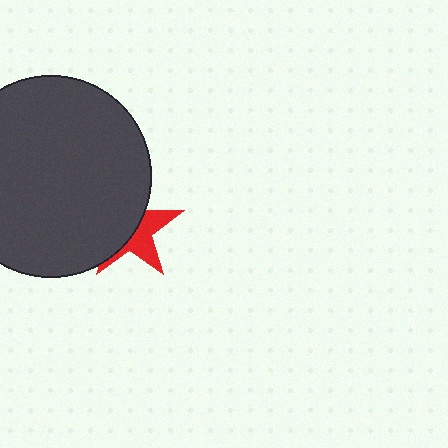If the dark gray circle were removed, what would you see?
You would see the complete red star.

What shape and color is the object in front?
The object in front is a dark gray circle.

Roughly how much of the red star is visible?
A small part of it is visible (roughly 42%).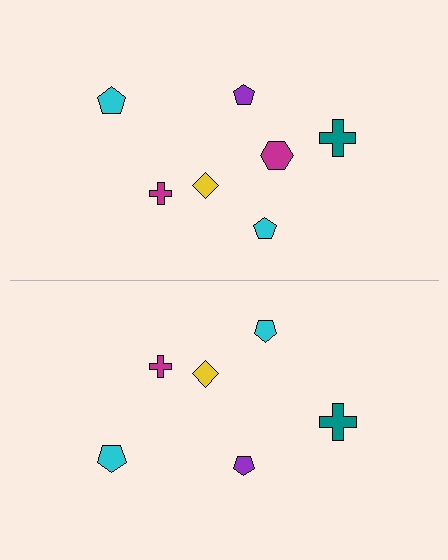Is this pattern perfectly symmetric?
No, the pattern is not perfectly symmetric. A magenta hexagon is missing from the bottom side.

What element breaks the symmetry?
A magenta hexagon is missing from the bottom side.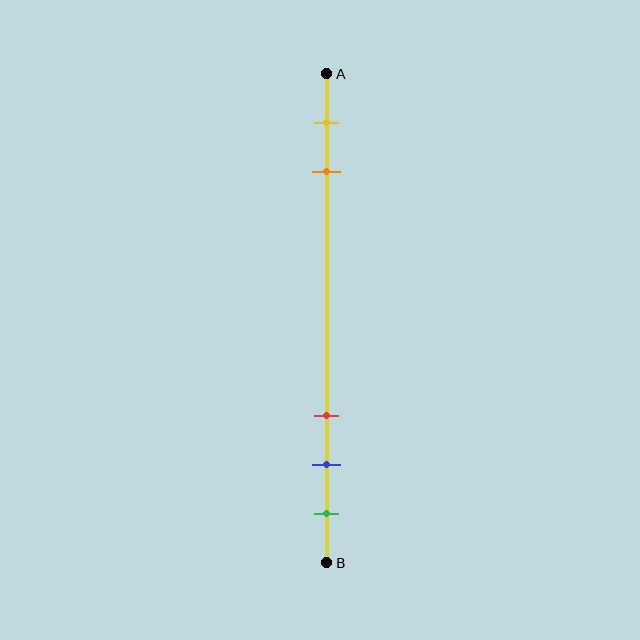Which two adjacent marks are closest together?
The blue and green marks are the closest adjacent pair.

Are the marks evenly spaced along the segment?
No, the marks are not evenly spaced.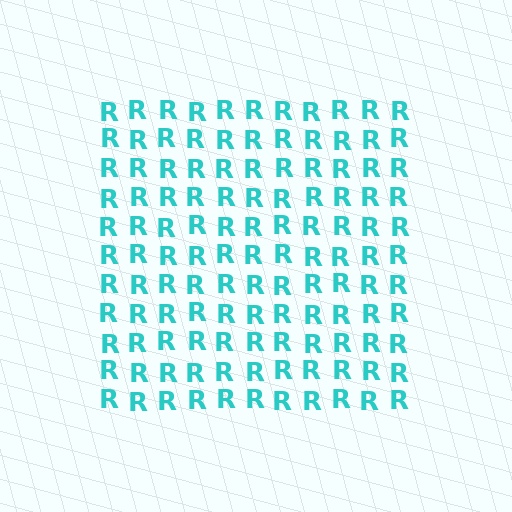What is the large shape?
The large shape is a square.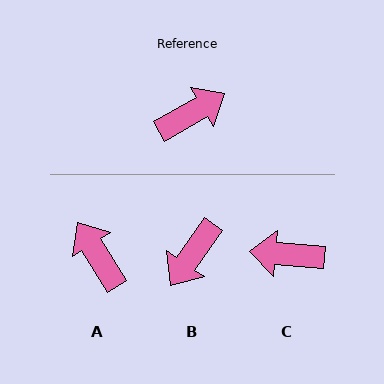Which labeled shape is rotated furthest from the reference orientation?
B, about 155 degrees away.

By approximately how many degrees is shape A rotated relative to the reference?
Approximately 92 degrees counter-clockwise.